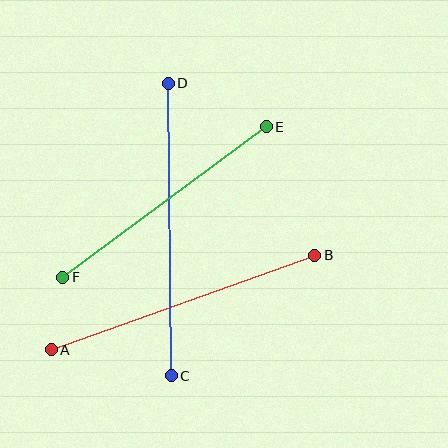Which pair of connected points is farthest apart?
Points C and D are farthest apart.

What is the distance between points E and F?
The distance is approximately 253 pixels.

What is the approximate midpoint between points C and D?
The midpoint is at approximately (170, 230) pixels.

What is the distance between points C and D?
The distance is approximately 292 pixels.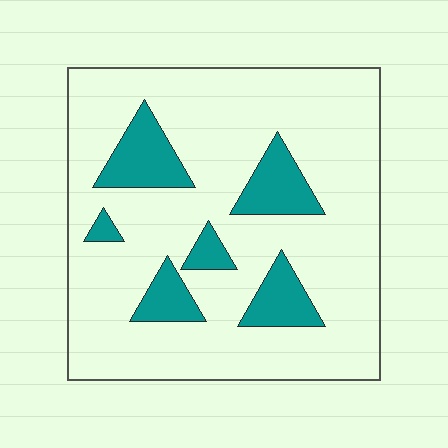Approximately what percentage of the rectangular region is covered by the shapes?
Approximately 15%.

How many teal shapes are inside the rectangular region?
6.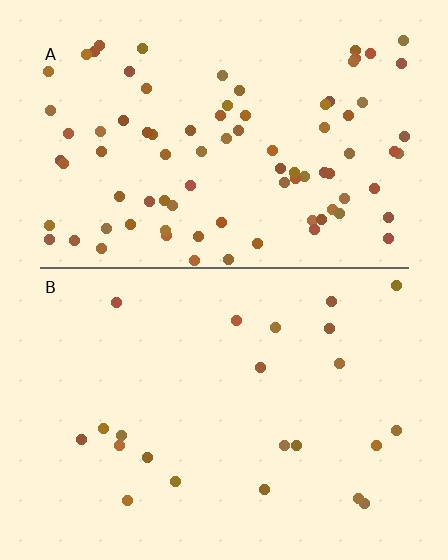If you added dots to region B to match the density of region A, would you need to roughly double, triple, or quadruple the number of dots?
Approximately quadruple.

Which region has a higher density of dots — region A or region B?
A (the top).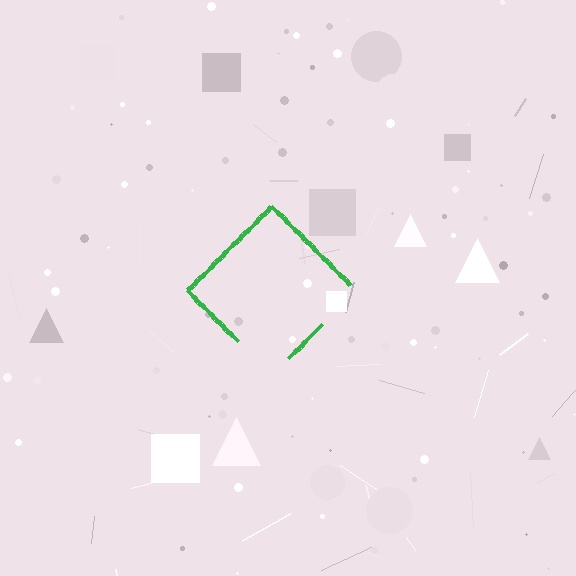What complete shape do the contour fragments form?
The contour fragments form a diamond.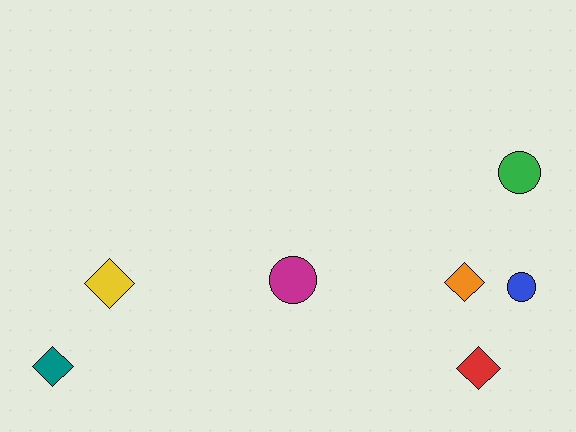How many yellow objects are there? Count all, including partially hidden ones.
There is 1 yellow object.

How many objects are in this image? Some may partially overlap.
There are 7 objects.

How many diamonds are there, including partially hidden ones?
There are 4 diamonds.